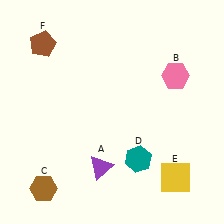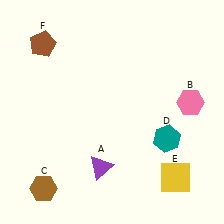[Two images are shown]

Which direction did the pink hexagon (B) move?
The pink hexagon (B) moved down.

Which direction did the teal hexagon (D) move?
The teal hexagon (D) moved right.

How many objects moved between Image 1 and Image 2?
2 objects moved between the two images.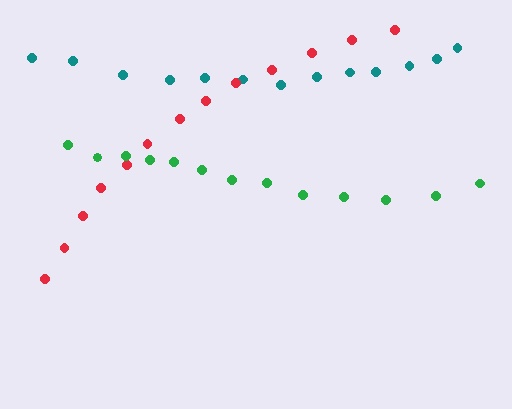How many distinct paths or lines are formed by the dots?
There are 3 distinct paths.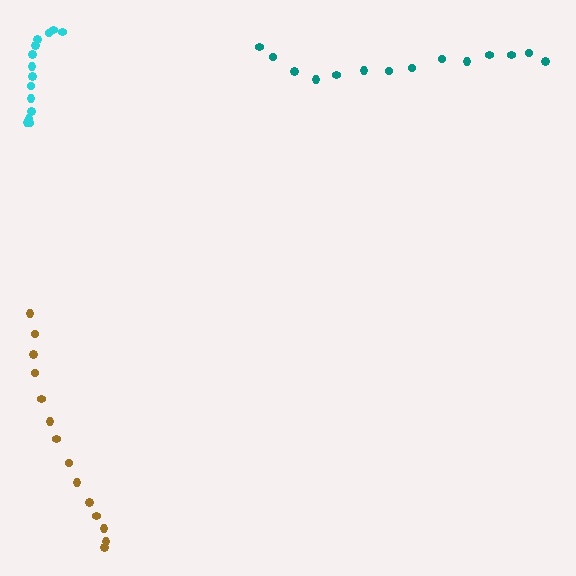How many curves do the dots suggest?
There are 3 distinct paths.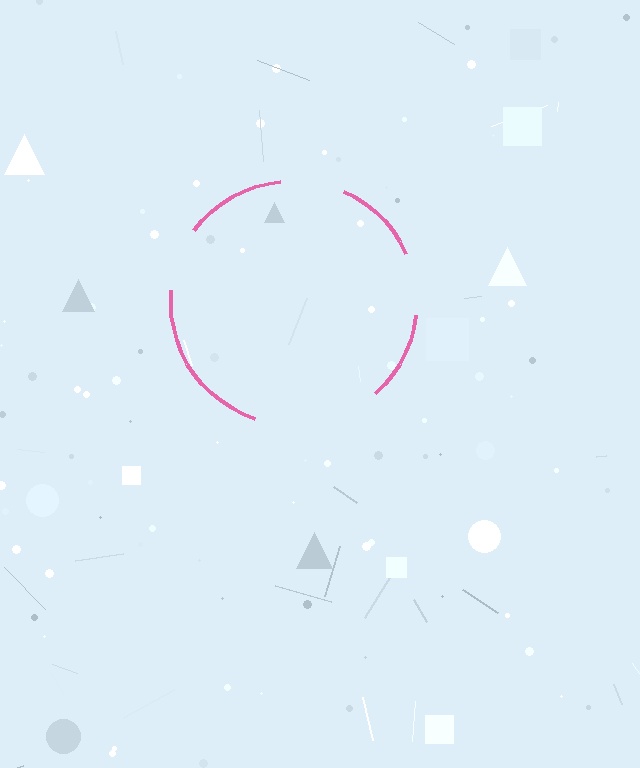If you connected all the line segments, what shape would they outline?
They would outline a circle.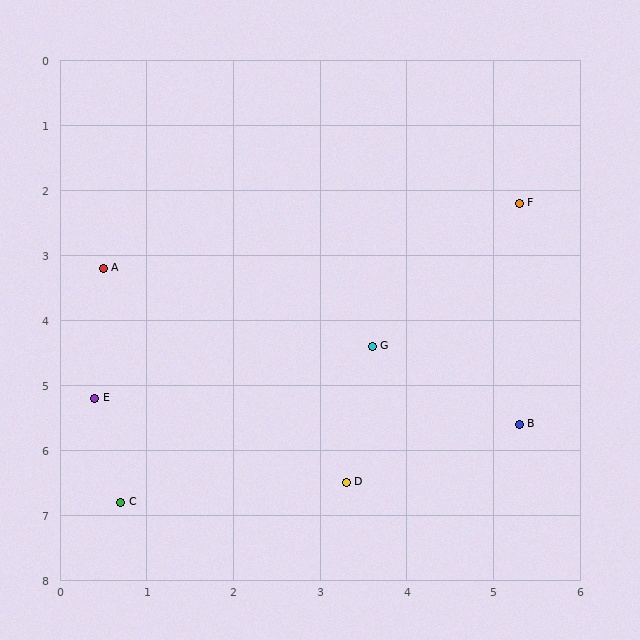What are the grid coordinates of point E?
Point E is at approximately (0.4, 5.2).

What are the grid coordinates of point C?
Point C is at approximately (0.7, 6.8).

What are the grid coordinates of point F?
Point F is at approximately (5.3, 2.2).